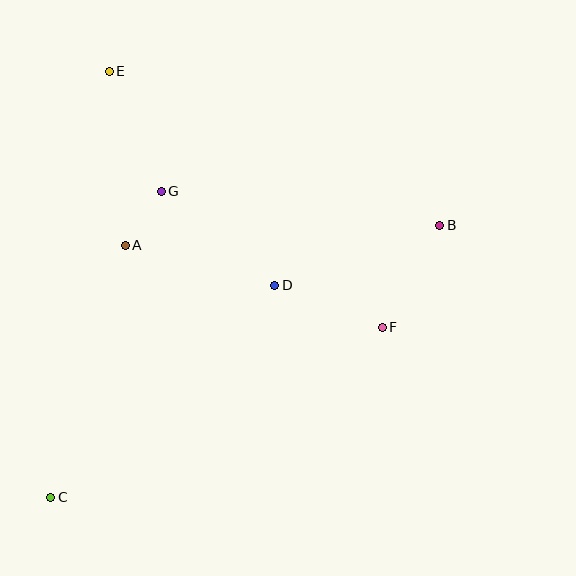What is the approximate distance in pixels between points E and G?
The distance between E and G is approximately 131 pixels.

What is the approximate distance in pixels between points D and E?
The distance between D and E is approximately 271 pixels.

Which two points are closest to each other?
Points A and G are closest to each other.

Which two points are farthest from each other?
Points B and C are farthest from each other.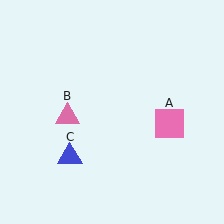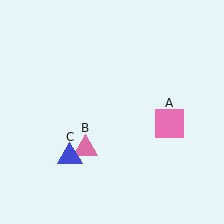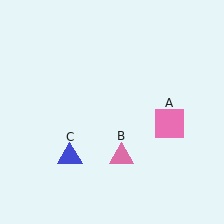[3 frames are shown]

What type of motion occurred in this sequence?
The pink triangle (object B) rotated counterclockwise around the center of the scene.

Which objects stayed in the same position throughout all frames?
Pink square (object A) and blue triangle (object C) remained stationary.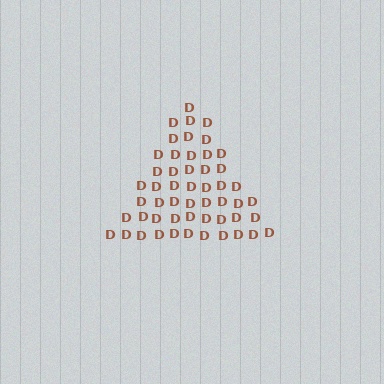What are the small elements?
The small elements are letter D's.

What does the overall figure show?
The overall figure shows a triangle.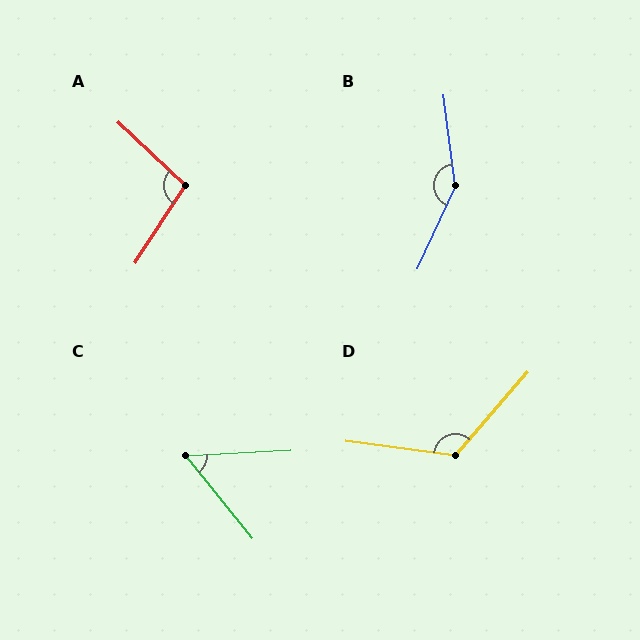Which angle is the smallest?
C, at approximately 54 degrees.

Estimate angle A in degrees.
Approximately 100 degrees.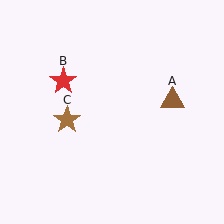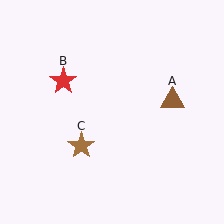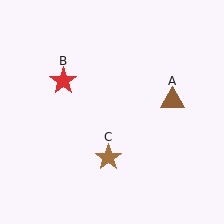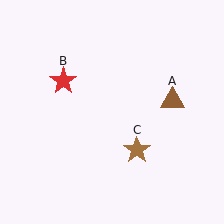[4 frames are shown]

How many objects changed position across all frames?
1 object changed position: brown star (object C).